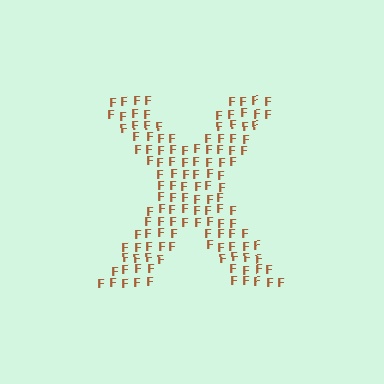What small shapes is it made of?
It is made of small letter F's.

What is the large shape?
The large shape is the letter X.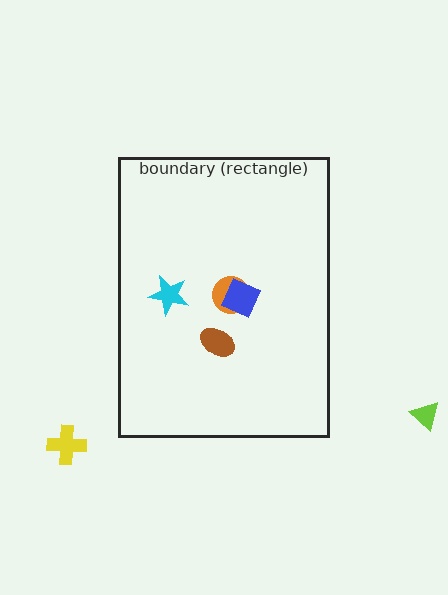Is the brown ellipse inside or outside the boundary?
Inside.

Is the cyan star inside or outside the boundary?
Inside.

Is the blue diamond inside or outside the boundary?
Inside.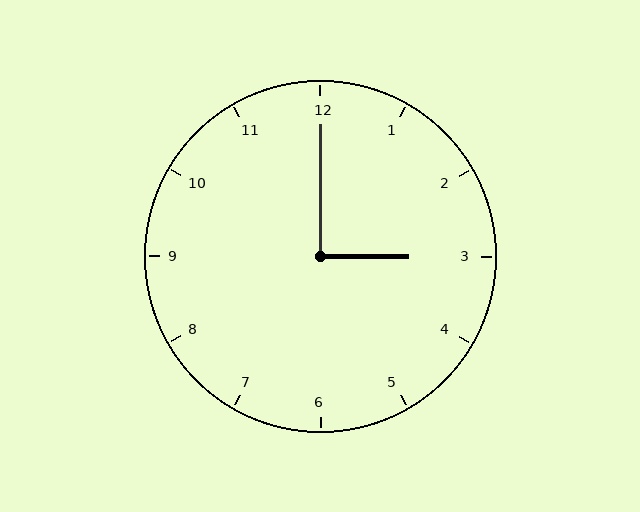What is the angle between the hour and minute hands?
Approximately 90 degrees.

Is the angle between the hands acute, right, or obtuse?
It is right.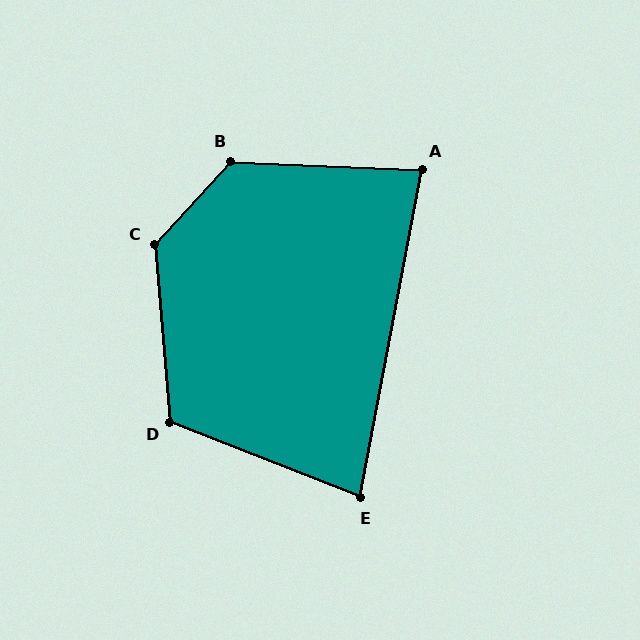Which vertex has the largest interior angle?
C, at approximately 133 degrees.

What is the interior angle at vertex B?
Approximately 130 degrees (obtuse).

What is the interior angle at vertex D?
Approximately 116 degrees (obtuse).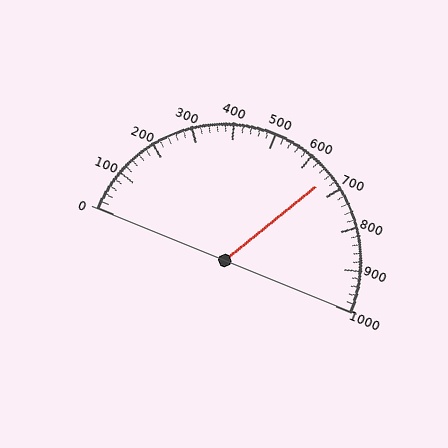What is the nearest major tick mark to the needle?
The nearest major tick mark is 700.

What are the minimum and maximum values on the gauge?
The gauge ranges from 0 to 1000.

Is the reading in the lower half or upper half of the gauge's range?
The reading is in the upper half of the range (0 to 1000).